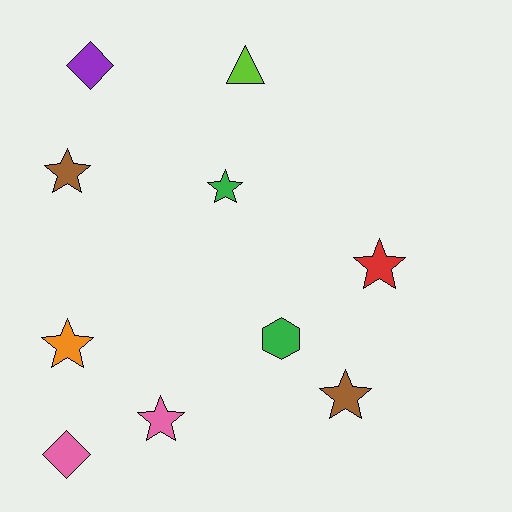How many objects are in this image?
There are 10 objects.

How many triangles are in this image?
There is 1 triangle.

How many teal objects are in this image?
There are no teal objects.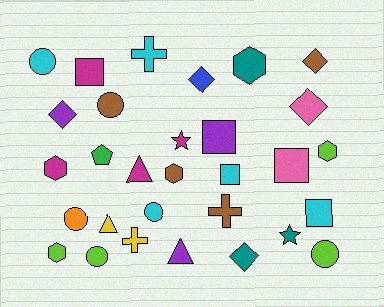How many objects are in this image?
There are 30 objects.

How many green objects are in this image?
There is 1 green object.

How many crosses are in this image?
There are 3 crosses.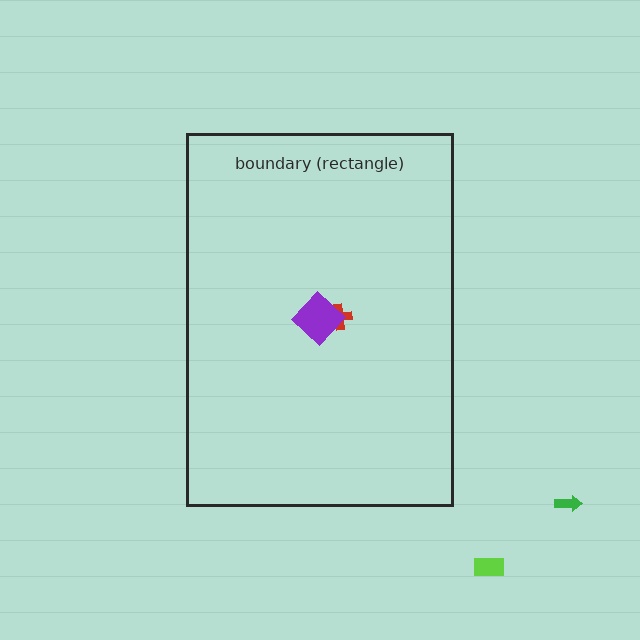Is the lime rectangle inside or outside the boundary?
Outside.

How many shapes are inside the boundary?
2 inside, 2 outside.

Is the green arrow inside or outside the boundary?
Outside.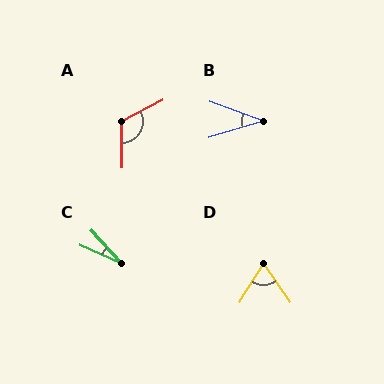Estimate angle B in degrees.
Approximately 37 degrees.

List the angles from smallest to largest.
C (24°), B (37°), D (66°), A (116°).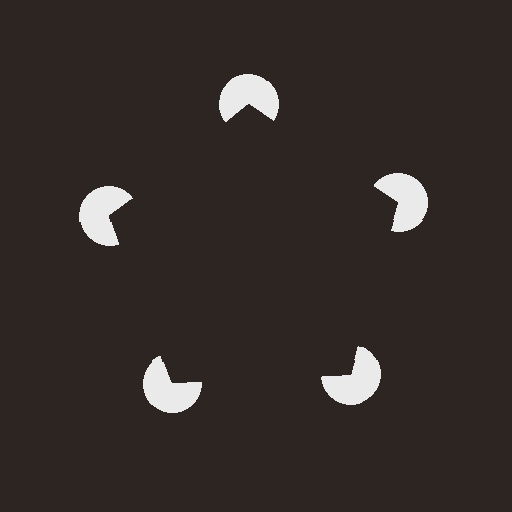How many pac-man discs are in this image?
There are 5 — one at each vertex of the illusory pentagon.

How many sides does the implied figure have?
5 sides.